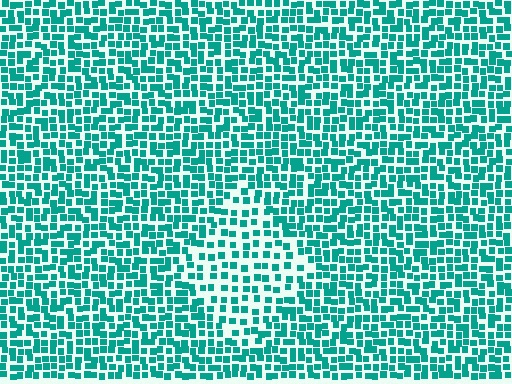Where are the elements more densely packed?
The elements are more densely packed outside the diamond boundary.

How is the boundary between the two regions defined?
The boundary is defined by a change in element density (approximately 1.7x ratio). All elements are the same color, size, and shape.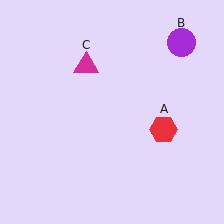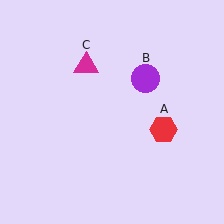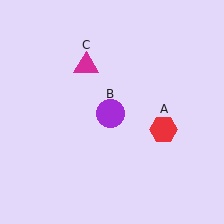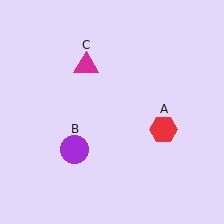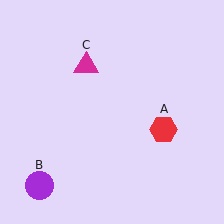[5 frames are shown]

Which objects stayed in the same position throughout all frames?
Red hexagon (object A) and magenta triangle (object C) remained stationary.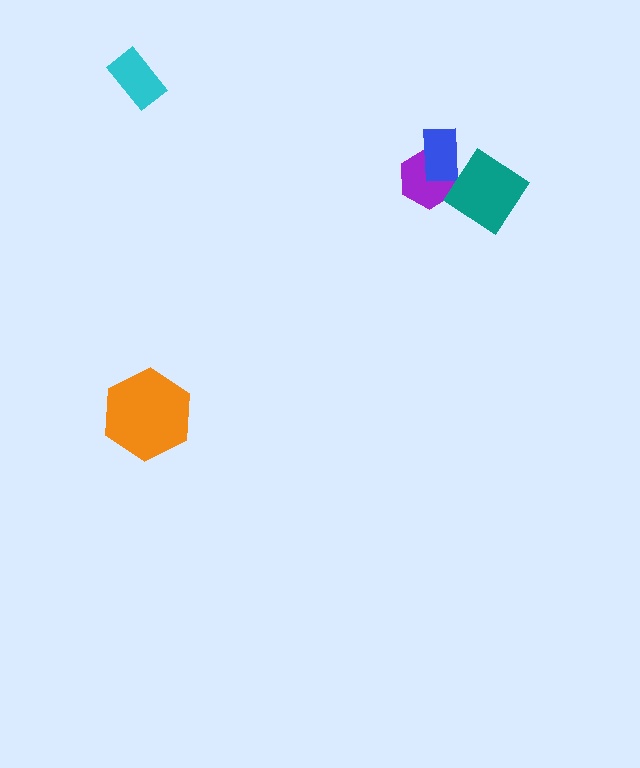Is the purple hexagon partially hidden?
Yes, it is partially covered by another shape.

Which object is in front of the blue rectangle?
The teal diamond is in front of the blue rectangle.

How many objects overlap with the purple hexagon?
2 objects overlap with the purple hexagon.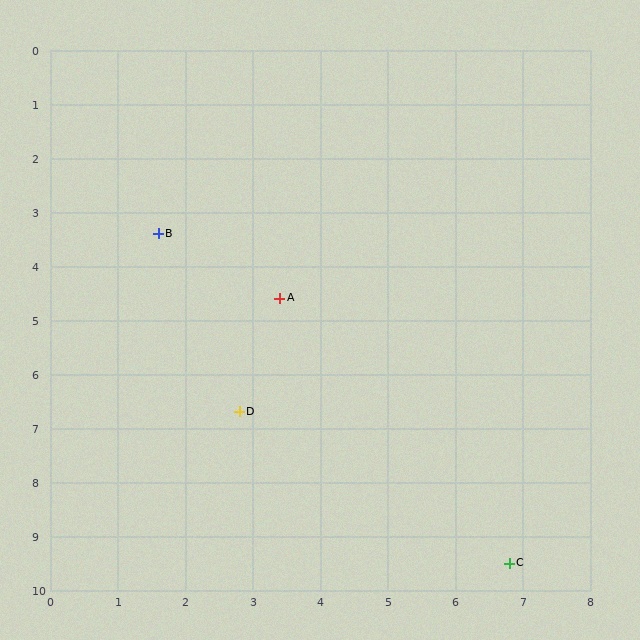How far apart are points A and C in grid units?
Points A and C are about 6.0 grid units apart.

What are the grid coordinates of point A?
Point A is at approximately (3.4, 4.6).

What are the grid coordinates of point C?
Point C is at approximately (6.8, 9.5).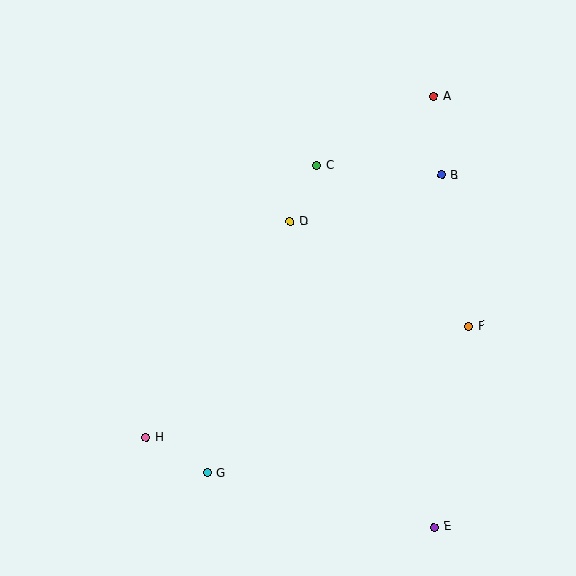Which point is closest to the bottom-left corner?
Point H is closest to the bottom-left corner.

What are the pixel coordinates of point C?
Point C is at (317, 166).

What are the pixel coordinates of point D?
Point D is at (290, 221).